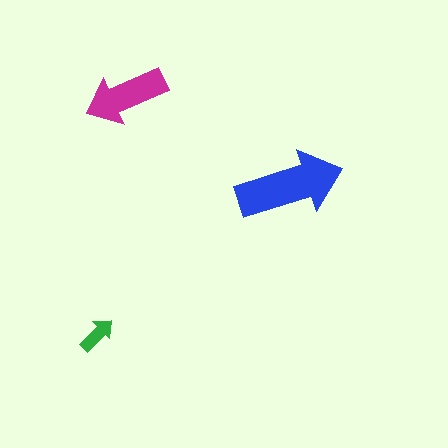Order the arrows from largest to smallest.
the blue one, the magenta one, the green one.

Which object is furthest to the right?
The blue arrow is rightmost.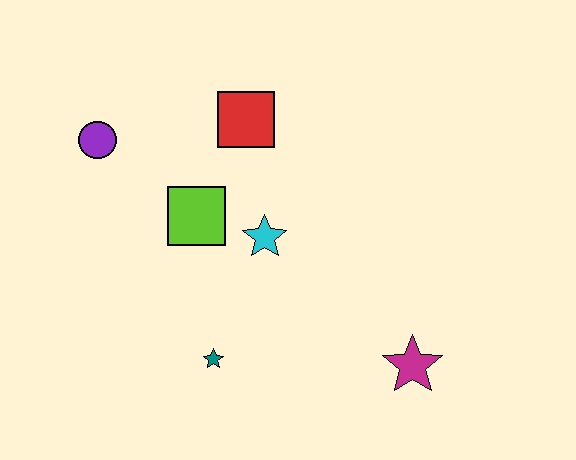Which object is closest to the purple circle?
The lime square is closest to the purple circle.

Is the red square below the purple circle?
No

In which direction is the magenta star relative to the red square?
The magenta star is below the red square.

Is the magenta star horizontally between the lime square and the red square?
No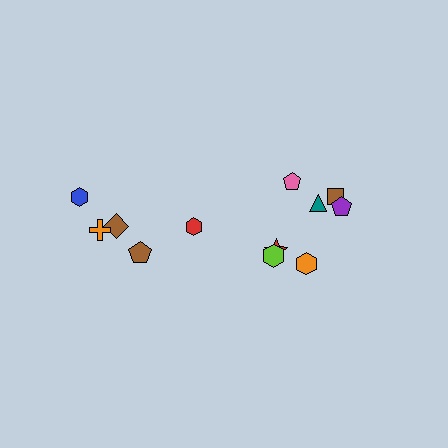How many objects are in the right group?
There are 7 objects.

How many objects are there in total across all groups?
There are 12 objects.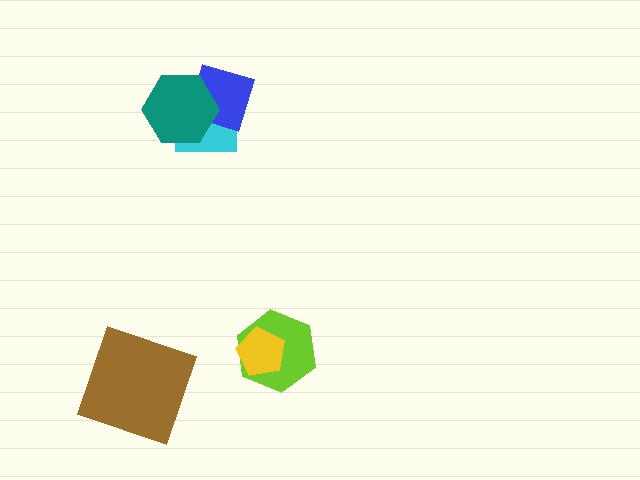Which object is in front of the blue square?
The teal hexagon is in front of the blue square.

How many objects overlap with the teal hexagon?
2 objects overlap with the teal hexagon.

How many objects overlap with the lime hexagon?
1 object overlaps with the lime hexagon.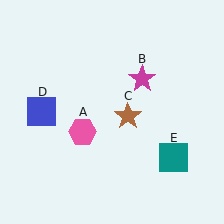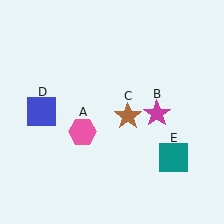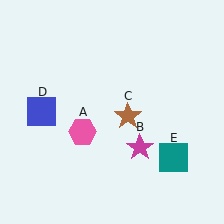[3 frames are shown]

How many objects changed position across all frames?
1 object changed position: magenta star (object B).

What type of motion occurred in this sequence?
The magenta star (object B) rotated clockwise around the center of the scene.